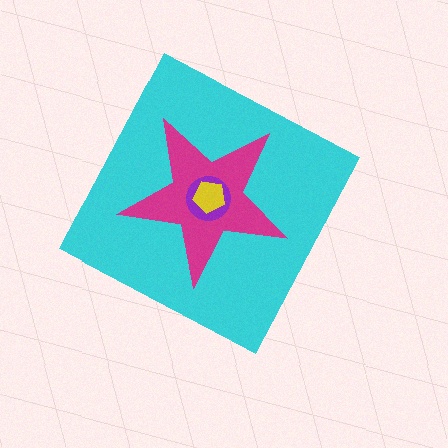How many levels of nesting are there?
4.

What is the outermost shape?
The cyan diamond.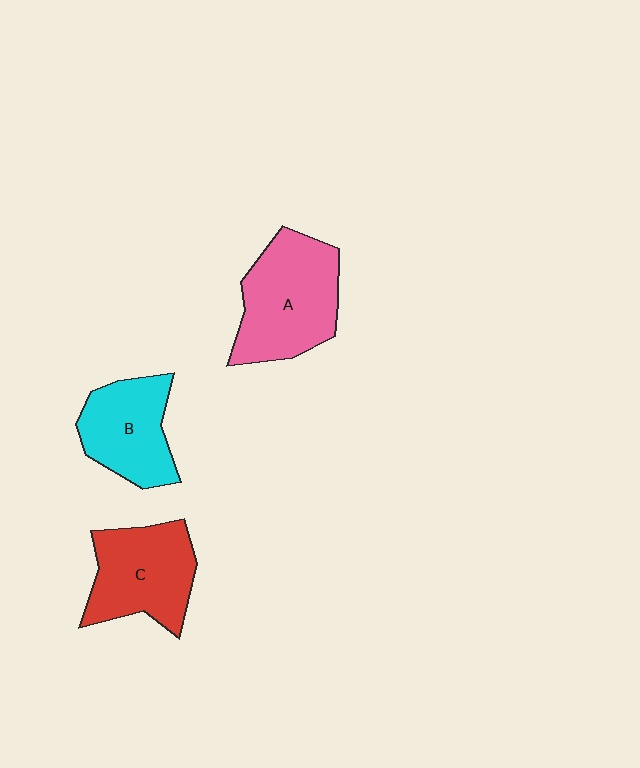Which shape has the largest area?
Shape A (pink).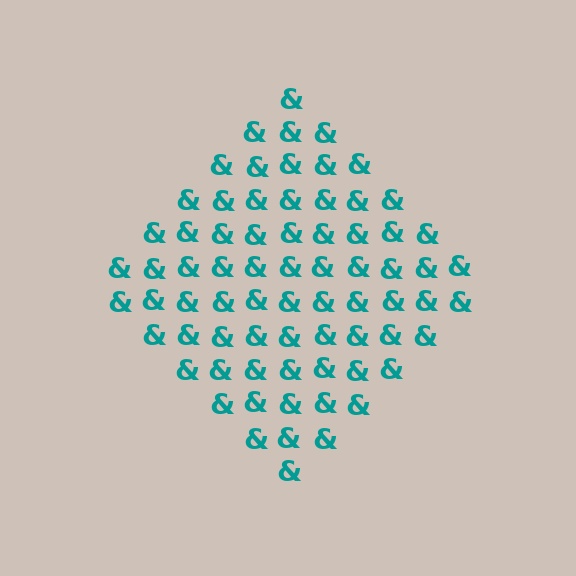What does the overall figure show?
The overall figure shows a diamond.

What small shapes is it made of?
It is made of small ampersands.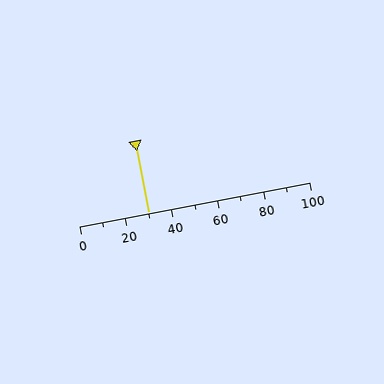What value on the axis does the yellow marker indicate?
The marker indicates approximately 30.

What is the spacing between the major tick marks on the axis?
The major ticks are spaced 20 apart.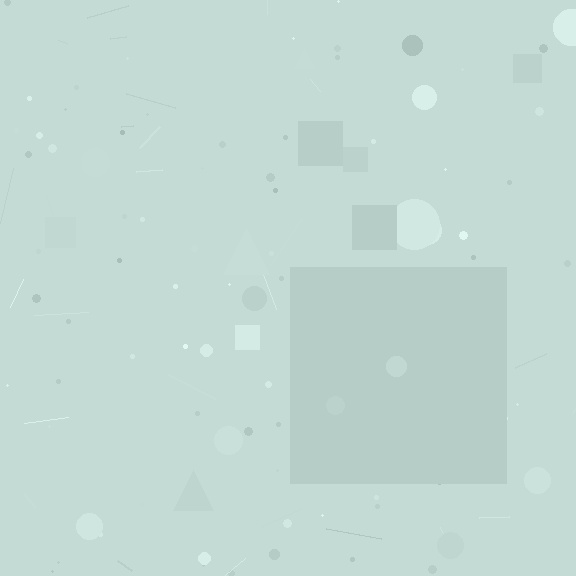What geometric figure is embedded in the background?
A square is embedded in the background.